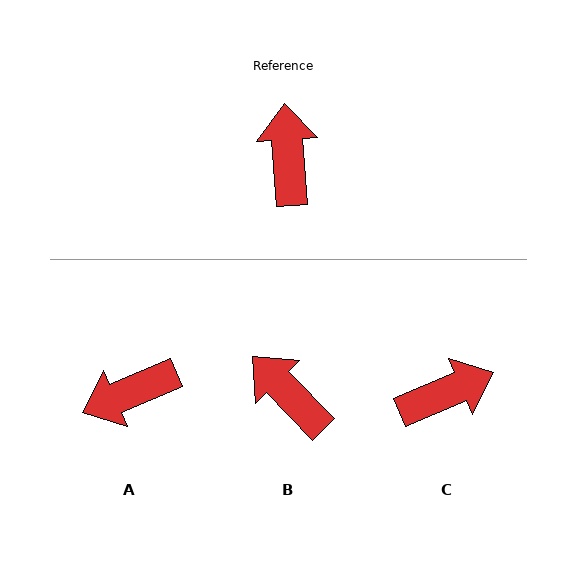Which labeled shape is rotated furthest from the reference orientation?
A, about 109 degrees away.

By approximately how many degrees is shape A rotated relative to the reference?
Approximately 109 degrees counter-clockwise.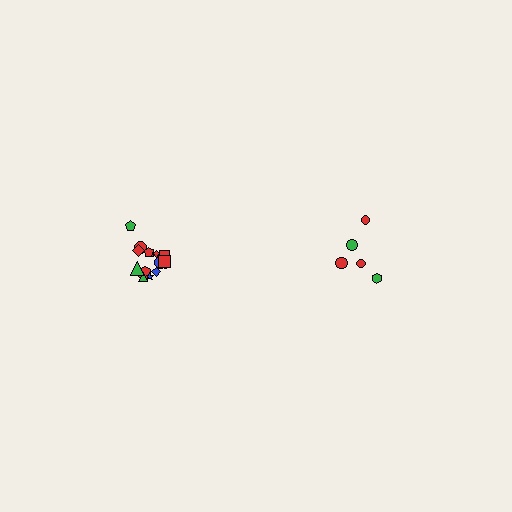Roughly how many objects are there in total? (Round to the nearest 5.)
Roughly 20 objects in total.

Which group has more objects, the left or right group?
The left group.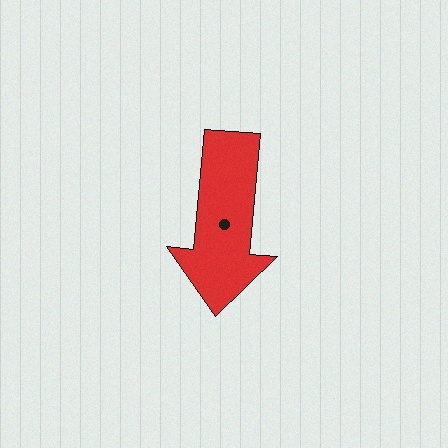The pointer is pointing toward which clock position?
Roughly 6 o'clock.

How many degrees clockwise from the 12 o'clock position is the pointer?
Approximately 185 degrees.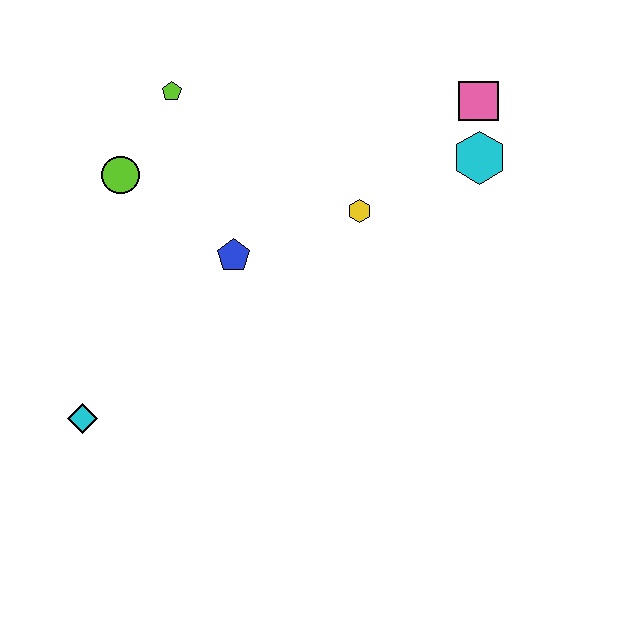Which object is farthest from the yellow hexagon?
The cyan diamond is farthest from the yellow hexagon.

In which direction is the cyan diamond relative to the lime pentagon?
The cyan diamond is below the lime pentagon.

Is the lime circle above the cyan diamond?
Yes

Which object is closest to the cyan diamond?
The blue pentagon is closest to the cyan diamond.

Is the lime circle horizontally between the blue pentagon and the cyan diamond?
Yes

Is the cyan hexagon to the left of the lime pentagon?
No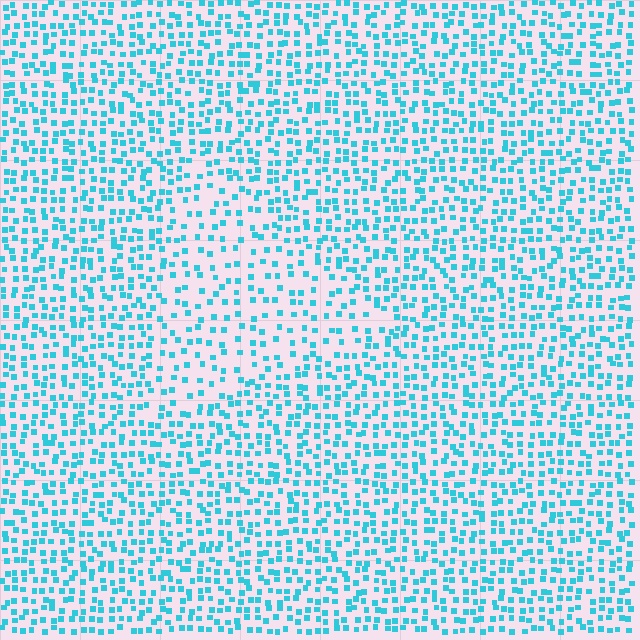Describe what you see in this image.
The image contains small cyan elements arranged at two different densities. A triangle-shaped region is visible where the elements are less densely packed than the surrounding area.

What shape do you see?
I see a triangle.